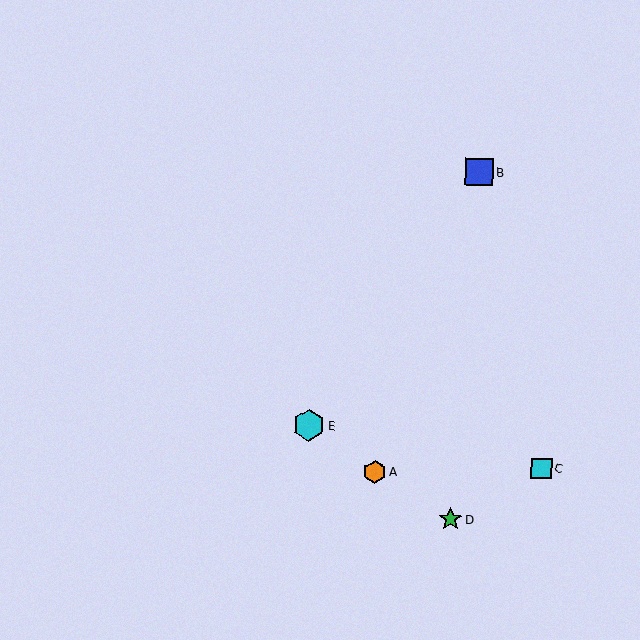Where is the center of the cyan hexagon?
The center of the cyan hexagon is at (309, 426).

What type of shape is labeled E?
Shape E is a cyan hexagon.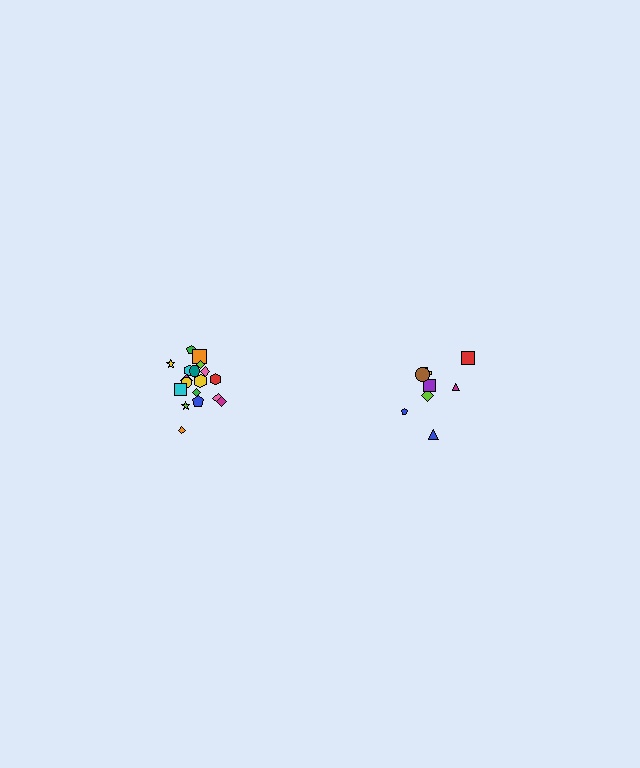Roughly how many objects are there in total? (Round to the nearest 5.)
Roughly 25 objects in total.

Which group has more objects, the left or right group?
The left group.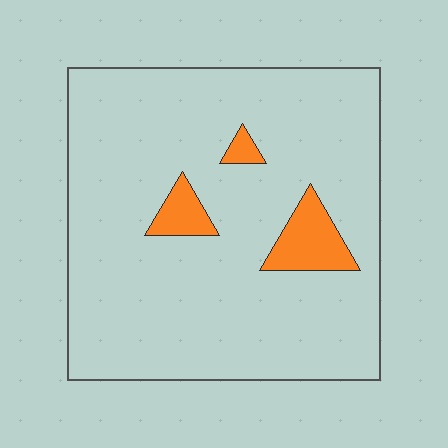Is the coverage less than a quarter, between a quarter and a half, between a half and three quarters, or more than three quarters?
Less than a quarter.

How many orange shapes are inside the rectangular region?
3.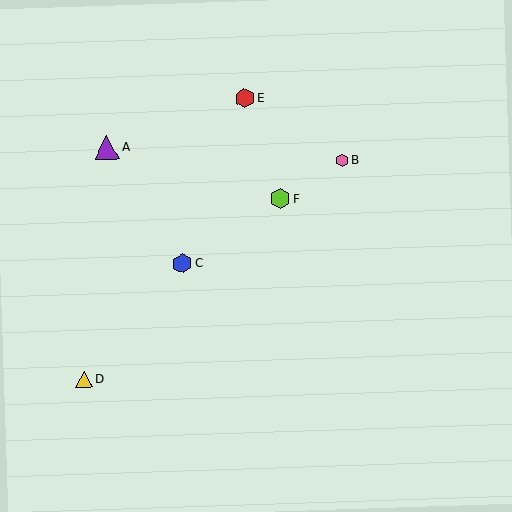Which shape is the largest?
The purple triangle (labeled A) is the largest.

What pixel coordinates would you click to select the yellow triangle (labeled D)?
Click at (84, 379) to select the yellow triangle D.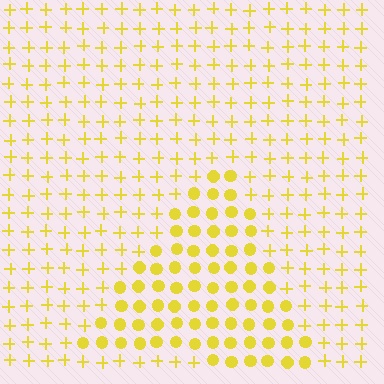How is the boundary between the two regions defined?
The boundary is defined by a change in element shape: circles inside vs. plus signs outside. All elements share the same color and spacing.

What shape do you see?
I see a triangle.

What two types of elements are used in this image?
The image uses circles inside the triangle region and plus signs outside it.